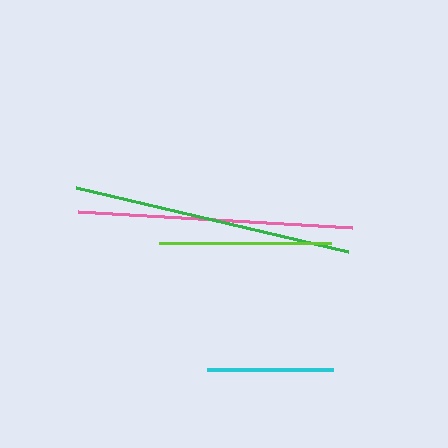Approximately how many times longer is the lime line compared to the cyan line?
The lime line is approximately 1.4 times the length of the cyan line.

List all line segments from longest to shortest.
From longest to shortest: green, pink, lime, cyan.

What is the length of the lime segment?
The lime segment is approximately 172 pixels long.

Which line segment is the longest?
The green line is the longest at approximately 279 pixels.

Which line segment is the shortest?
The cyan line is the shortest at approximately 126 pixels.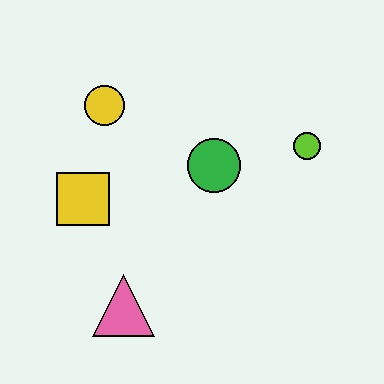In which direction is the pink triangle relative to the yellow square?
The pink triangle is below the yellow square.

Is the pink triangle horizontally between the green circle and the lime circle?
No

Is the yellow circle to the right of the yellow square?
Yes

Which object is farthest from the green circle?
The pink triangle is farthest from the green circle.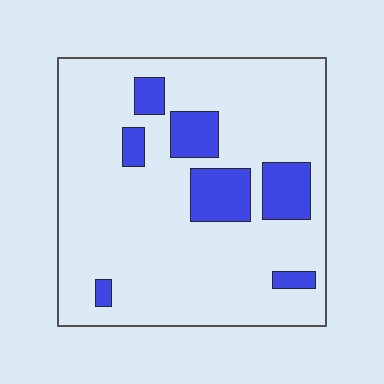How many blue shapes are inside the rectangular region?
7.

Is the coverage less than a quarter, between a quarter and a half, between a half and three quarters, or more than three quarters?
Less than a quarter.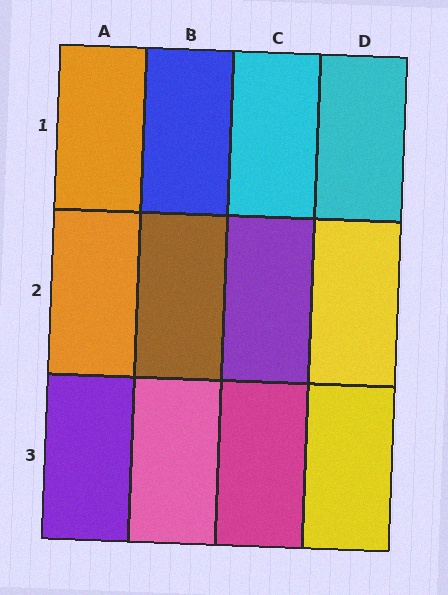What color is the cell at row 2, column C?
Purple.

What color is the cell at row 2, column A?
Orange.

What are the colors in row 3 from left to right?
Purple, pink, magenta, yellow.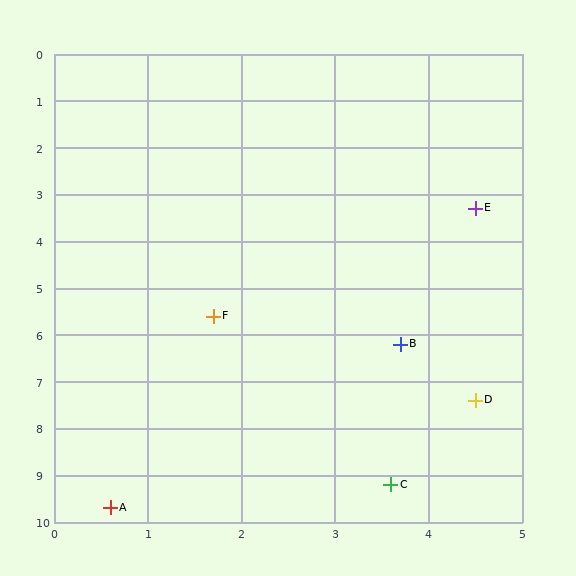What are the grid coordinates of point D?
Point D is at approximately (4.5, 7.4).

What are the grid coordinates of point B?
Point B is at approximately (3.7, 6.2).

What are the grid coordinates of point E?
Point E is at approximately (4.5, 3.3).